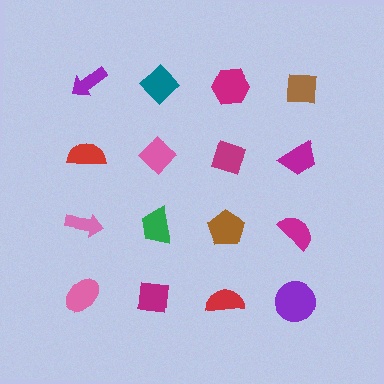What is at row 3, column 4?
A magenta semicircle.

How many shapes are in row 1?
4 shapes.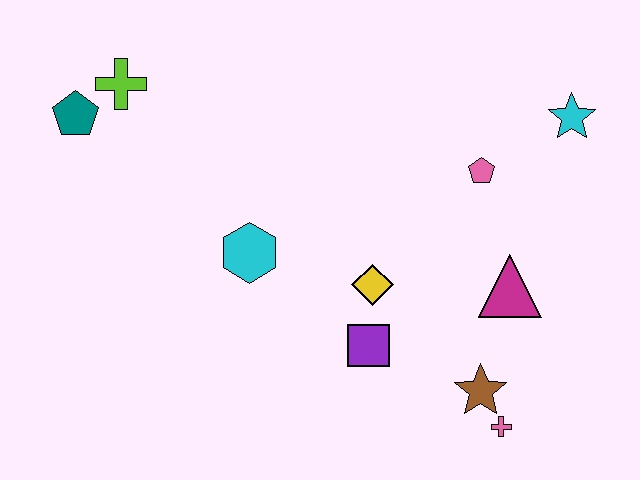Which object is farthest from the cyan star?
The teal pentagon is farthest from the cyan star.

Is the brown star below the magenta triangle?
Yes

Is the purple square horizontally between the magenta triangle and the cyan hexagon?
Yes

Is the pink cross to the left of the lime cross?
No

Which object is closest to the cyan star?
The pink pentagon is closest to the cyan star.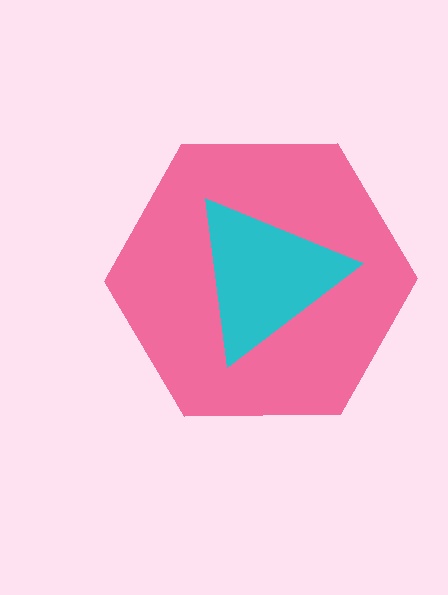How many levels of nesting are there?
2.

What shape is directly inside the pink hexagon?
The cyan triangle.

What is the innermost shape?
The cyan triangle.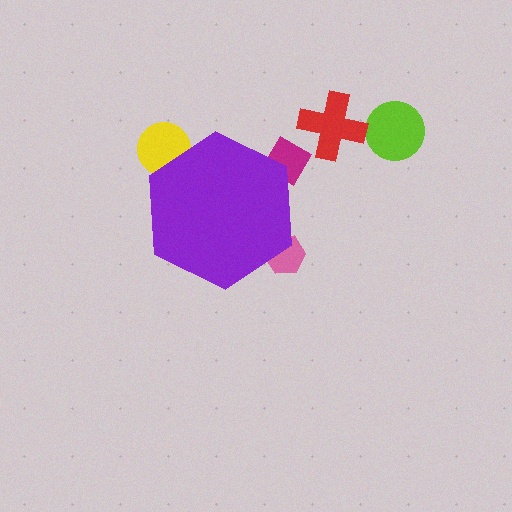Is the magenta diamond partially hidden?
Yes, the magenta diamond is partially hidden behind the purple hexagon.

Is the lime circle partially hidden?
No, the lime circle is fully visible.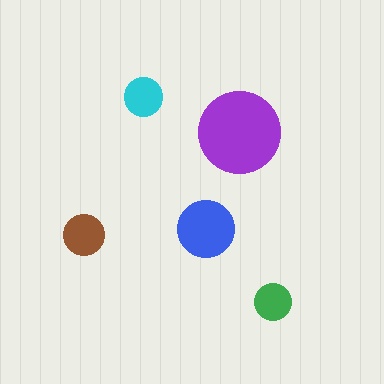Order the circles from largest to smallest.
the purple one, the blue one, the brown one, the cyan one, the green one.